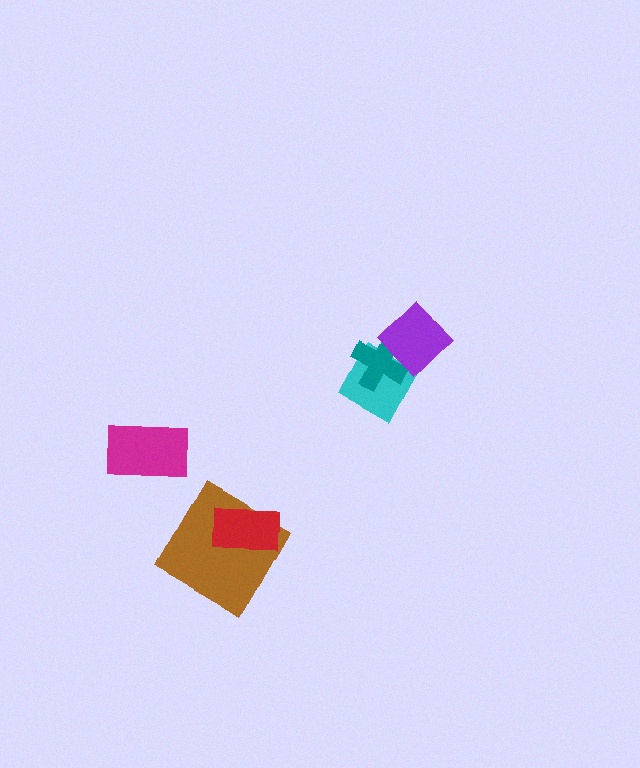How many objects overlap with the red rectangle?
1 object overlaps with the red rectangle.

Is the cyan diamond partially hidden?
Yes, it is partially covered by another shape.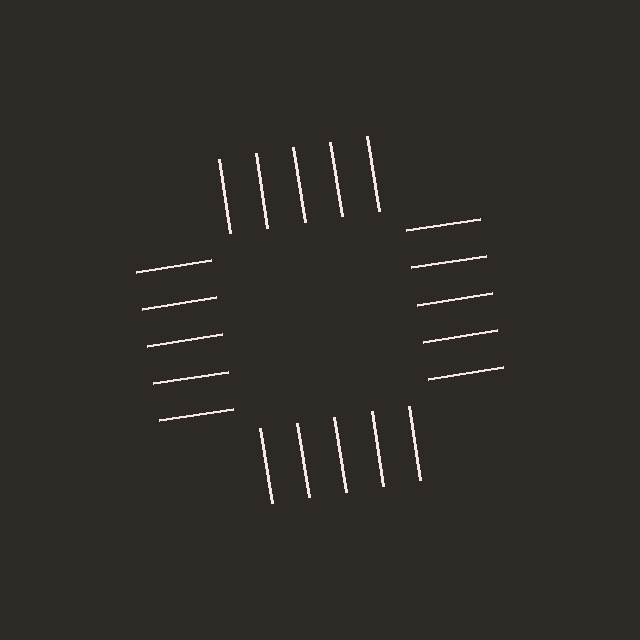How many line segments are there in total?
20 — 5 along each of the 4 edges.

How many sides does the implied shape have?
4 sides — the line-ends trace a square.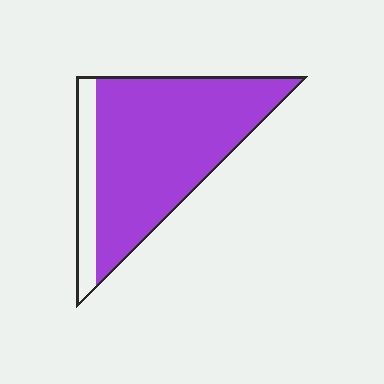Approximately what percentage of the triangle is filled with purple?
Approximately 85%.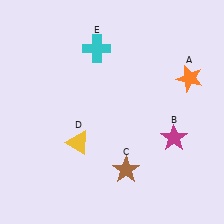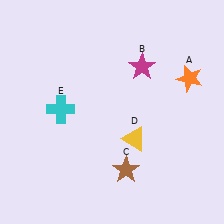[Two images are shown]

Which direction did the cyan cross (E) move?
The cyan cross (E) moved down.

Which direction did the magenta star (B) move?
The magenta star (B) moved up.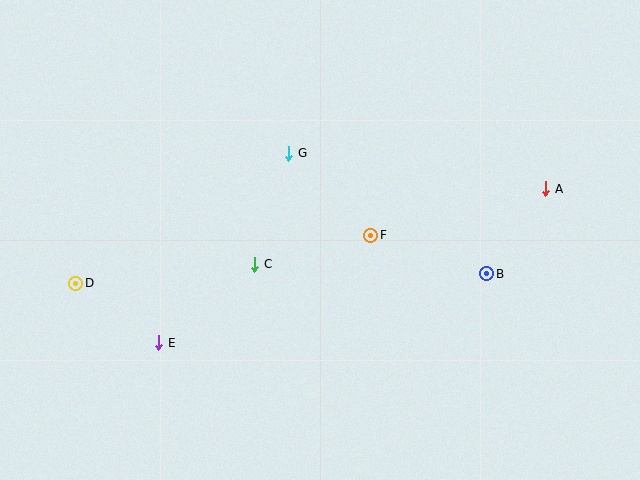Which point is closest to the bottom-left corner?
Point E is closest to the bottom-left corner.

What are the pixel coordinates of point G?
Point G is at (289, 153).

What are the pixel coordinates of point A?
Point A is at (546, 189).